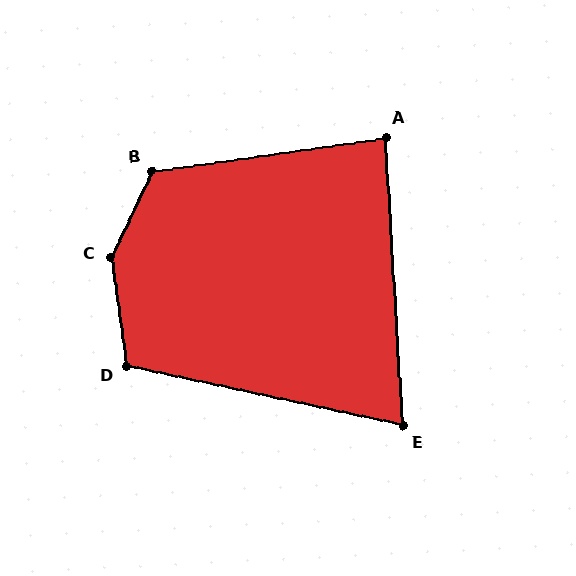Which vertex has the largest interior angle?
C, at approximately 147 degrees.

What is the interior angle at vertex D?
Approximately 110 degrees (obtuse).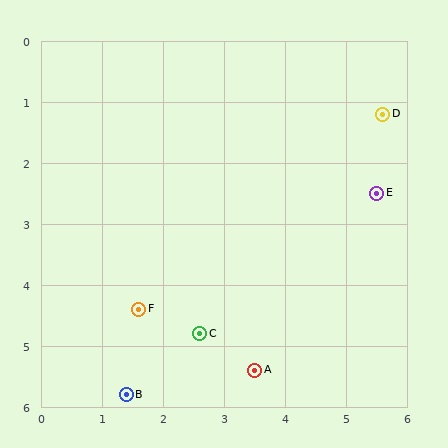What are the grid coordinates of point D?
Point D is at approximately (5.6, 1.2).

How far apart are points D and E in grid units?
Points D and E are about 1.3 grid units apart.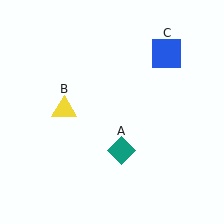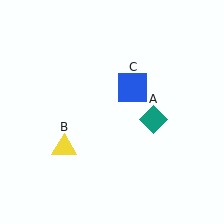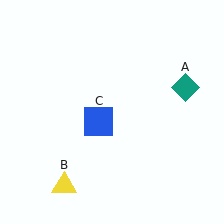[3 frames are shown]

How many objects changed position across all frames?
3 objects changed position: teal diamond (object A), yellow triangle (object B), blue square (object C).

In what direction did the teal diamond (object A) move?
The teal diamond (object A) moved up and to the right.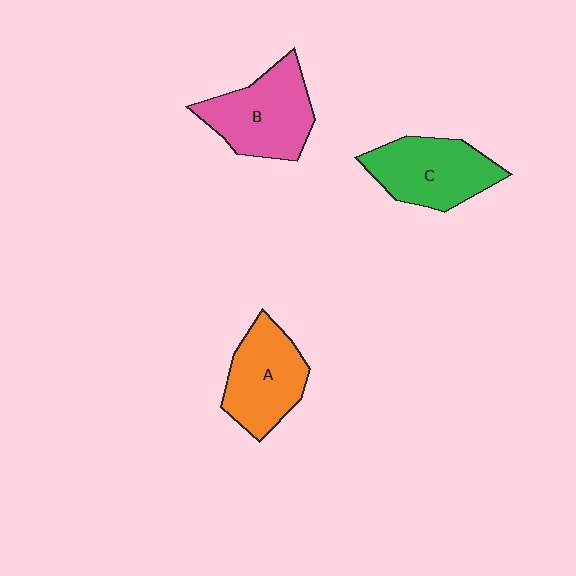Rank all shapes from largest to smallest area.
From largest to smallest: B (pink), C (green), A (orange).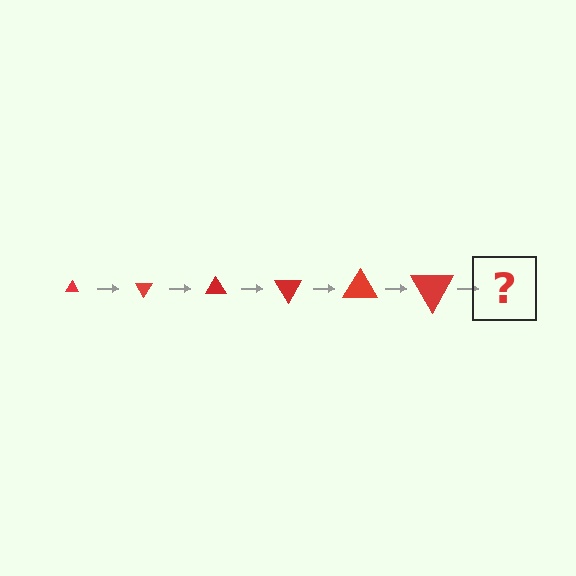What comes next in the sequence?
The next element should be a triangle, larger than the previous one and rotated 360 degrees from the start.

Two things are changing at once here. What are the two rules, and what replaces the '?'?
The two rules are that the triangle grows larger each step and it rotates 60 degrees each step. The '?' should be a triangle, larger than the previous one and rotated 360 degrees from the start.